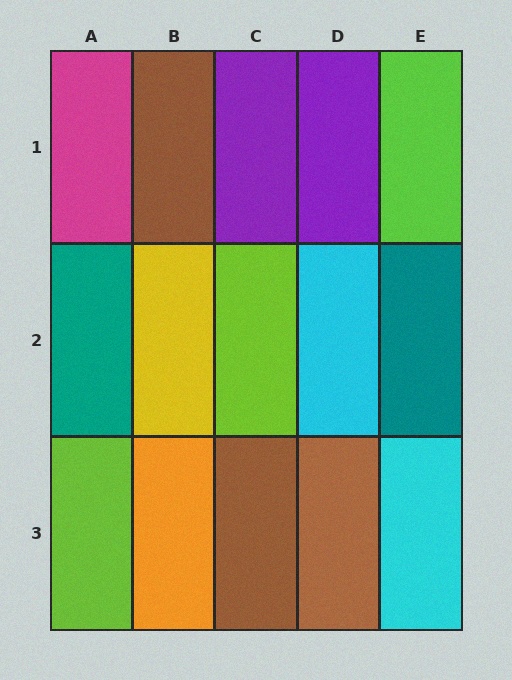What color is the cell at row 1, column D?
Purple.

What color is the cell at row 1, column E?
Lime.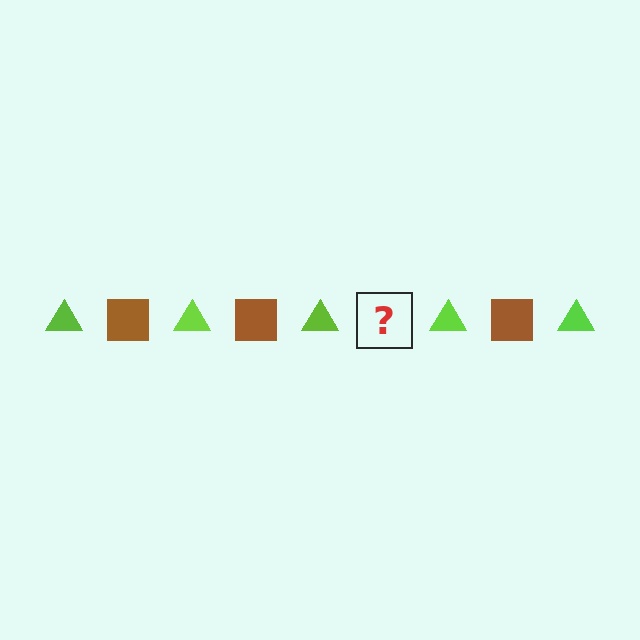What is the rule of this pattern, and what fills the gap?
The rule is that the pattern alternates between lime triangle and brown square. The gap should be filled with a brown square.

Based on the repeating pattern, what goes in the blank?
The blank should be a brown square.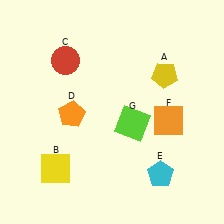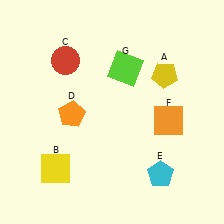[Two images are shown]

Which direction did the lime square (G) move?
The lime square (G) moved up.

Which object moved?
The lime square (G) moved up.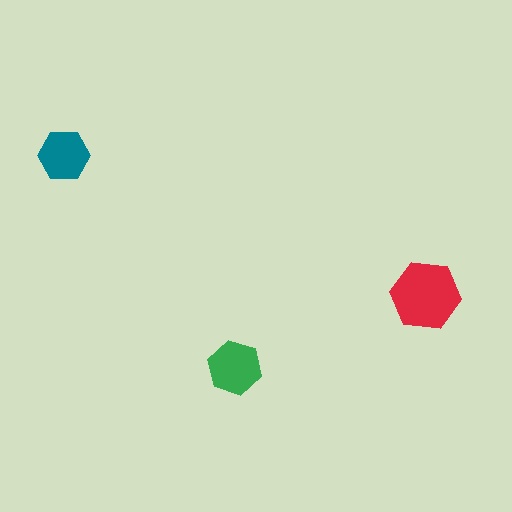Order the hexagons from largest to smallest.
the red one, the green one, the teal one.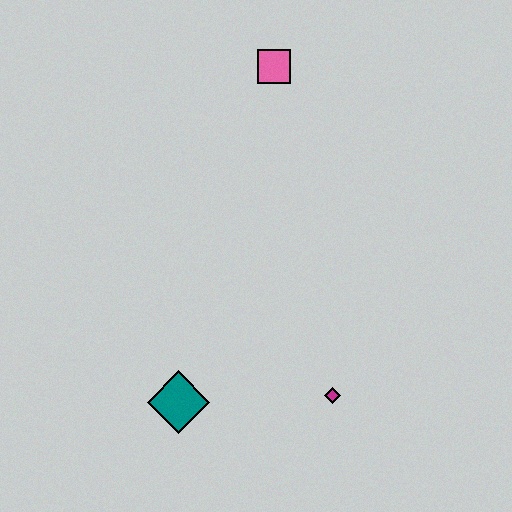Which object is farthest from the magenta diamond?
The pink square is farthest from the magenta diamond.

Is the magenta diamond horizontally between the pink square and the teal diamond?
No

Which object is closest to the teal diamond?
The magenta diamond is closest to the teal diamond.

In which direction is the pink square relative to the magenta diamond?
The pink square is above the magenta diamond.